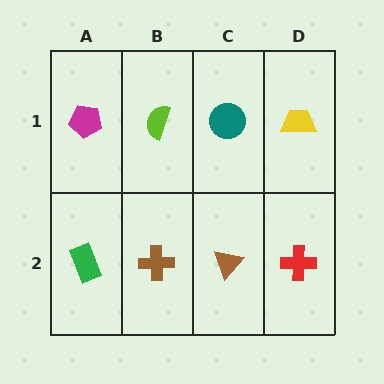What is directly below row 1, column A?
A green rectangle.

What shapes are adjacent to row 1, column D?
A red cross (row 2, column D), a teal circle (row 1, column C).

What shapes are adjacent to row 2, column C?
A teal circle (row 1, column C), a brown cross (row 2, column B), a red cross (row 2, column D).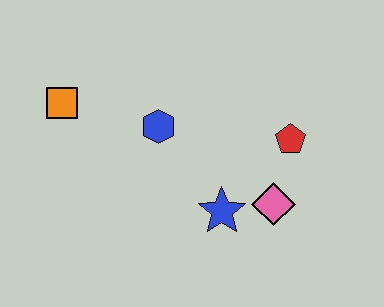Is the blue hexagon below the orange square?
Yes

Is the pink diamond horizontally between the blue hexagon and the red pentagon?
Yes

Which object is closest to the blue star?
The pink diamond is closest to the blue star.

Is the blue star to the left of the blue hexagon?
No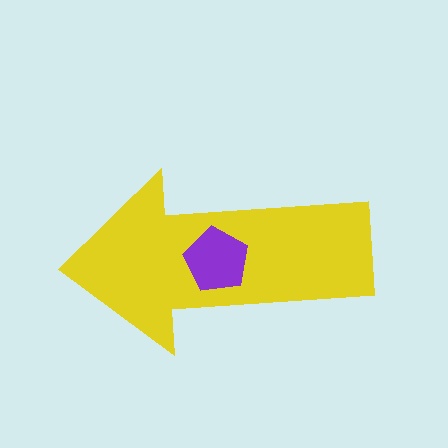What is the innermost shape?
The purple pentagon.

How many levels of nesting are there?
2.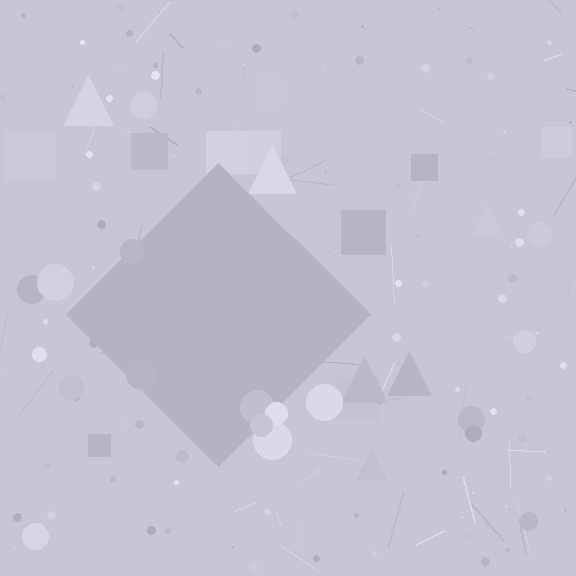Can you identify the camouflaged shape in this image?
The camouflaged shape is a diamond.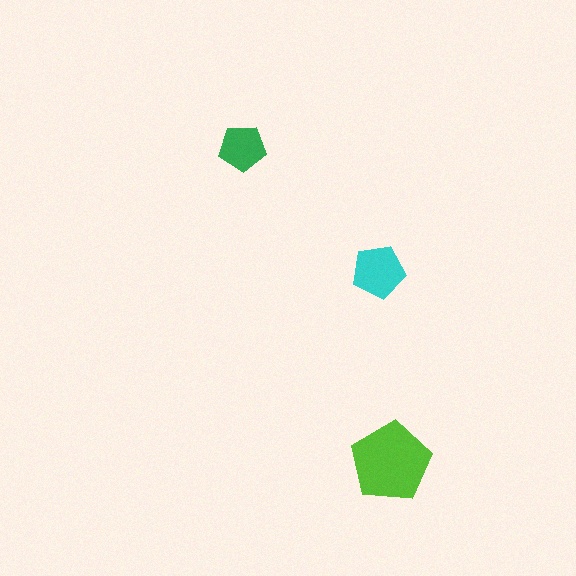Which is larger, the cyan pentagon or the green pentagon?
The cyan one.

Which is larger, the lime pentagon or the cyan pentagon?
The lime one.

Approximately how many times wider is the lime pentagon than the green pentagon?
About 1.5 times wider.